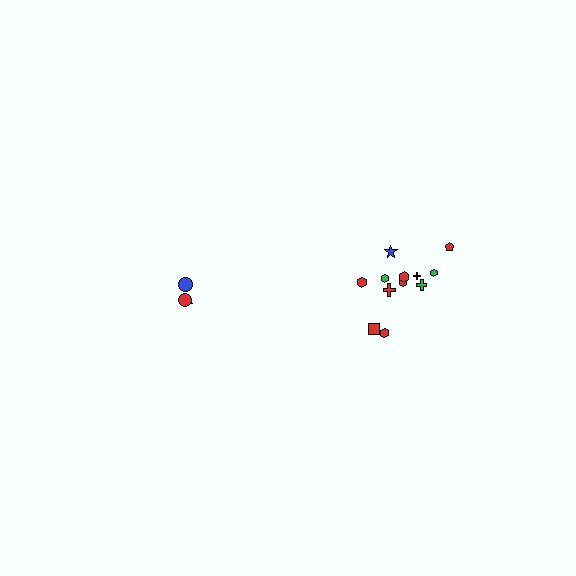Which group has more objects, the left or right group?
The right group.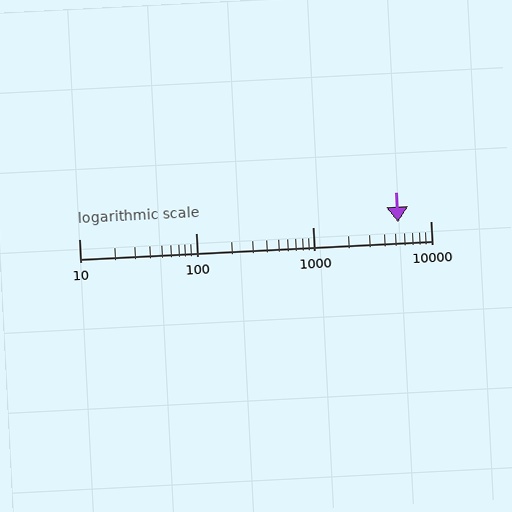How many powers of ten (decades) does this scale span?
The scale spans 3 decades, from 10 to 10000.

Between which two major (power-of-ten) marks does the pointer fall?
The pointer is between 1000 and 10000.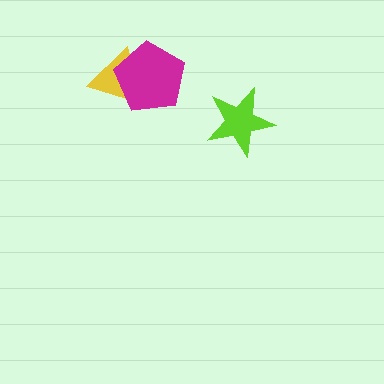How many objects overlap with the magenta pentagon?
1 object overlaps with the magenta pentagon.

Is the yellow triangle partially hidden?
Yes, it is partially covered by another shape.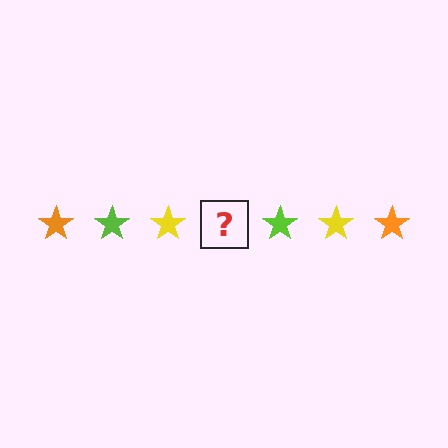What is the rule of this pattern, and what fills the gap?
The rule is that the pattern cycles through orange, lime, yellow stars. The gap should be filled with an orange star.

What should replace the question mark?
The question mark should be replaced with an orange star.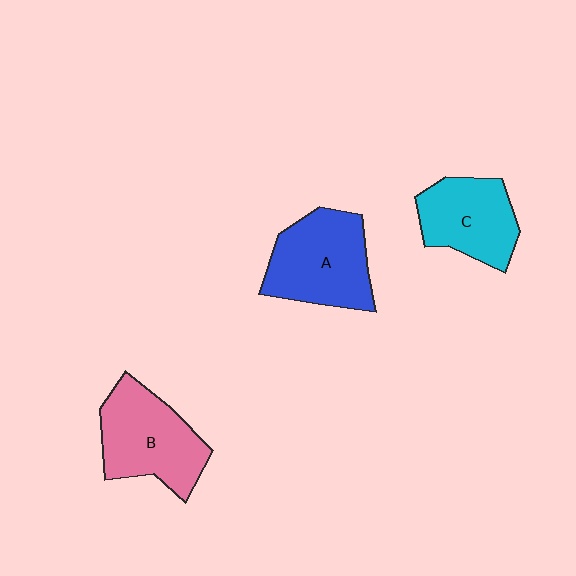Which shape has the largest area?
Shape A (blue).